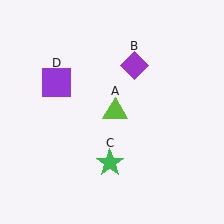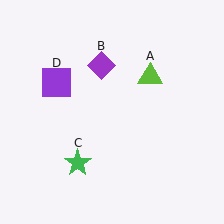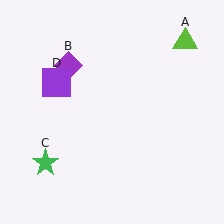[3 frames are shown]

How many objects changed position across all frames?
3 objects changed position: lime triangle (object A), purple diamond (object B), green star (object C).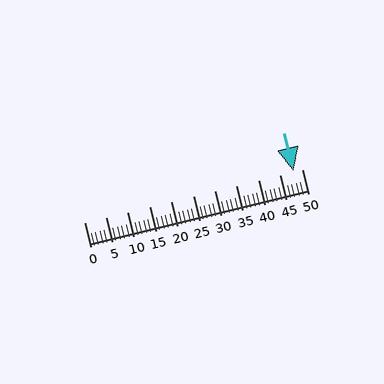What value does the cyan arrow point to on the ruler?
The cyan arrow points to approximately 48.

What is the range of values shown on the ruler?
The ruler shows values from 0 to 50.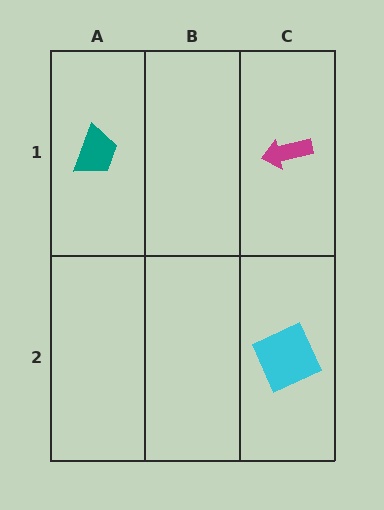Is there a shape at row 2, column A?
No, that cell is empty.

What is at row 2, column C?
A cyan square.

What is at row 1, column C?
A magenta arrow.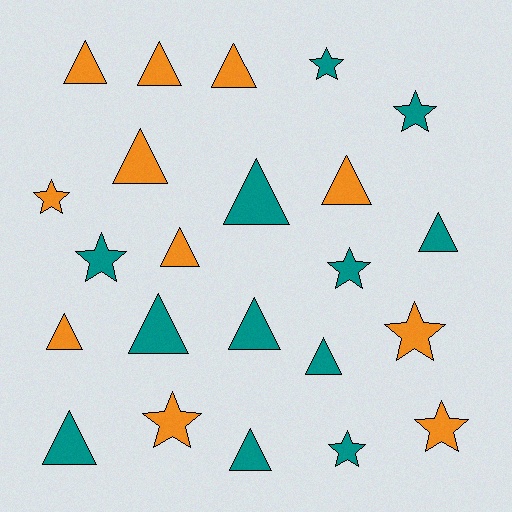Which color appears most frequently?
Teal, with 12 objects.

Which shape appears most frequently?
Triangle, with 14 objects.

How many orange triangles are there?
There are 7 orange triangles.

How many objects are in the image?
There are 23 objects.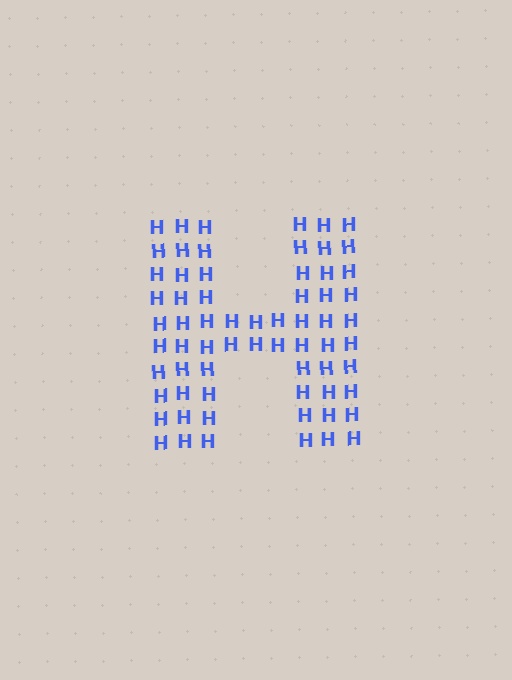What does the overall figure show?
The overall figure shows the letter H.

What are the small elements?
The small elements are letter H's.